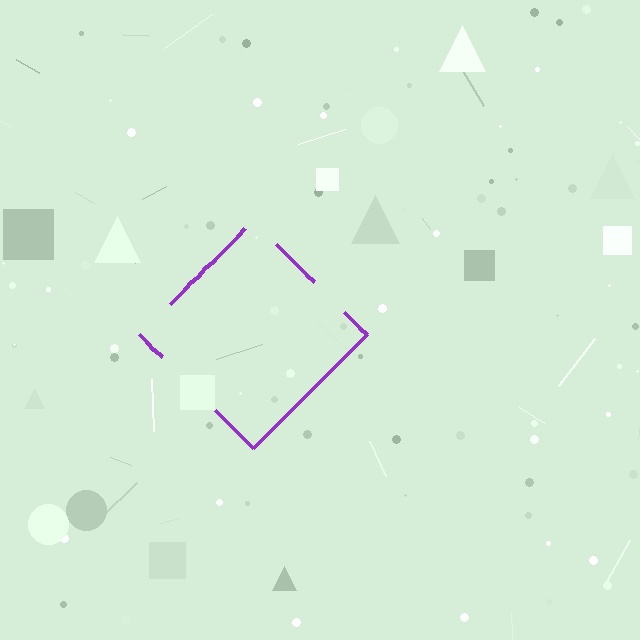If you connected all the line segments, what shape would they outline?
They would outline a diamond.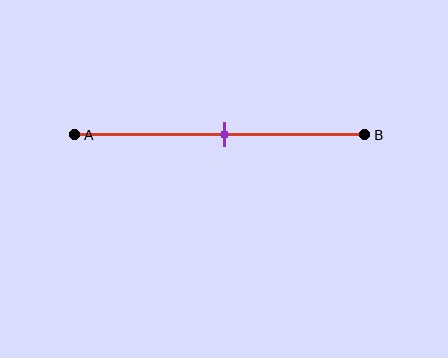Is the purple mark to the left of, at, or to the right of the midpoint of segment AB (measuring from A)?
The purple mark is approximately at the midpoint of segment AB.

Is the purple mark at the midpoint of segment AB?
Yes, the mark is approximately at the midpoint.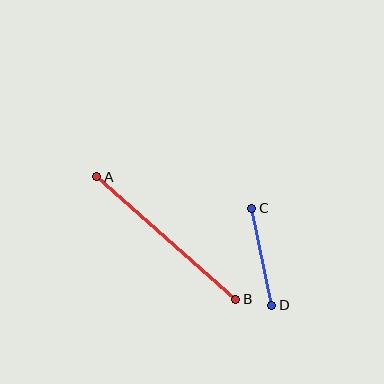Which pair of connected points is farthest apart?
Points A and B are farthest apart.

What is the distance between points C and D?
The distance is approximately 99 pixels.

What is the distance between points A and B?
The distance is approximately 185 pixels.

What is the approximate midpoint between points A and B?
The midpoint is at approximately (166, 238) pixels.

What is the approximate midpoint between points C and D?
The midpoint is at approximately (262, 257) pixels.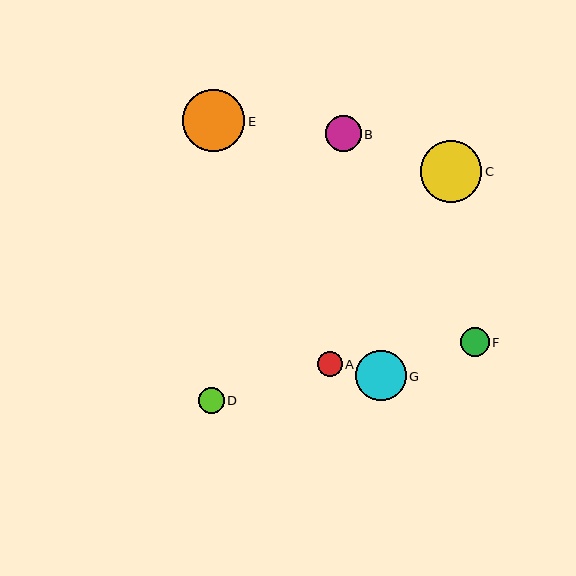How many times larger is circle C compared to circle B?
Circle C is approximately 1.7 times the size of circle B.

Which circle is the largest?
Circle E is the largest with a size of approximately 63 pixels.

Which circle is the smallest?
Circle A is the smallest with a size of approximately 25 pixels.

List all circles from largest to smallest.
From largest to smallest: E, C, G, B, F, D, A.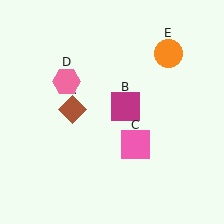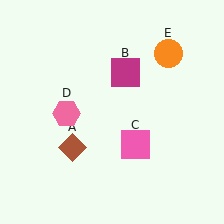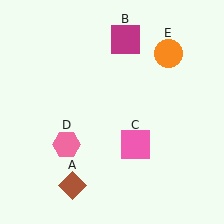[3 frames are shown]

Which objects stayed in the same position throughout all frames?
Pink square (object C) and orange circle (object E) remained stationary.